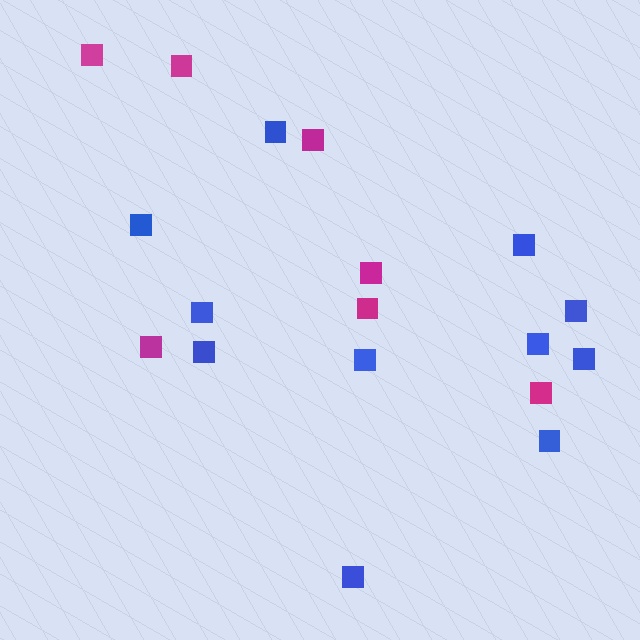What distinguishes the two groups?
There are 2 groups: one group of magenta squares (7) and one group of blue squares (11).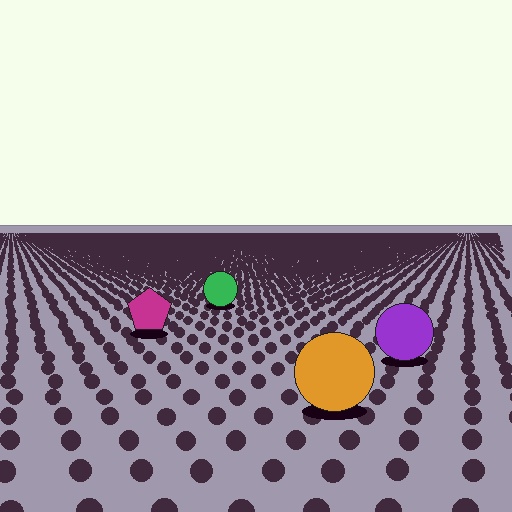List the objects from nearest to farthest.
From nearest to farthest: the orange circle, the purple circle, the magenta pentagon, the green circle.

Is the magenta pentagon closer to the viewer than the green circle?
Yes. The magenta pentagon is closer — you can tell from the texture gradient: the ground texture is coarser near it.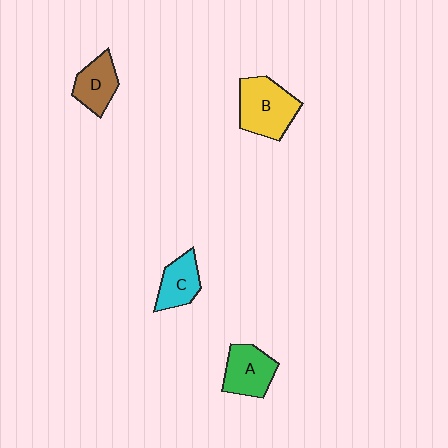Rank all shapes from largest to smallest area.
From largest to smallest: B (yellow), A (green), D (brown), C (cyan).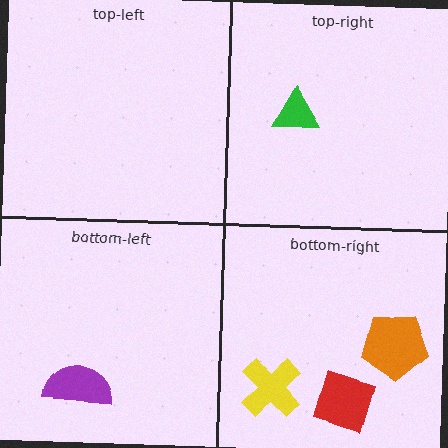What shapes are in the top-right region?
The green triangle.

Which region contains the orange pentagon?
The bottom-right region.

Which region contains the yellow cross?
The bottom-right region.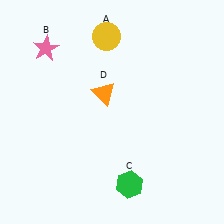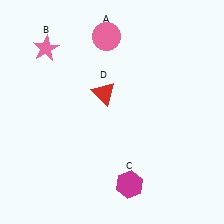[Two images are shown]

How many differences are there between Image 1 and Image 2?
There are 3 differences between the two images.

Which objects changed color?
A changed from yellow to pink. C changed from green to magenta. D changed from orange to red.